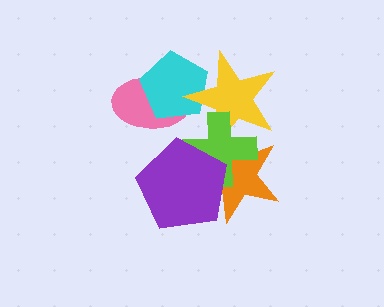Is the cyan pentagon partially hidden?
Yes, it is partially covered by another shape.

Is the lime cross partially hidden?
Yes, it is partially covered by another shape.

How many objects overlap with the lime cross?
3 objects overlap with the lime cross.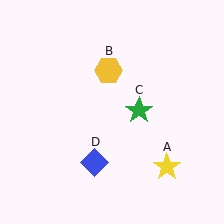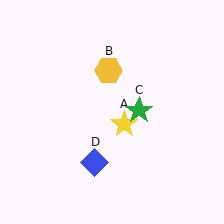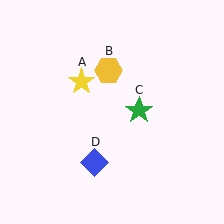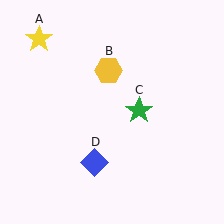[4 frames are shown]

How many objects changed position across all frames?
1 object changed position: yellow star (object A).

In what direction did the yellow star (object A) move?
The yellow star (object A) moved up and to the left.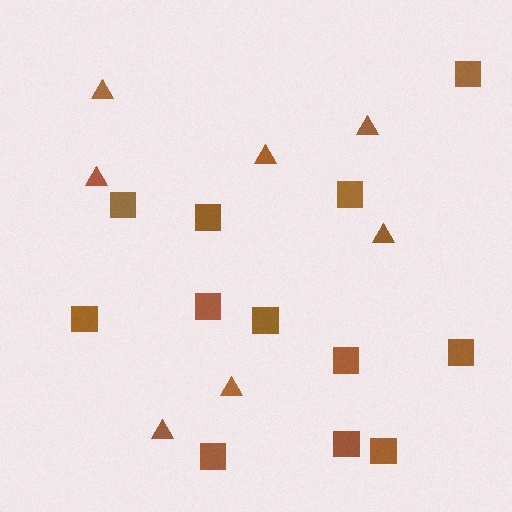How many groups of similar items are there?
There are 2 groups: one group of triangles (7) and one group of squares (12).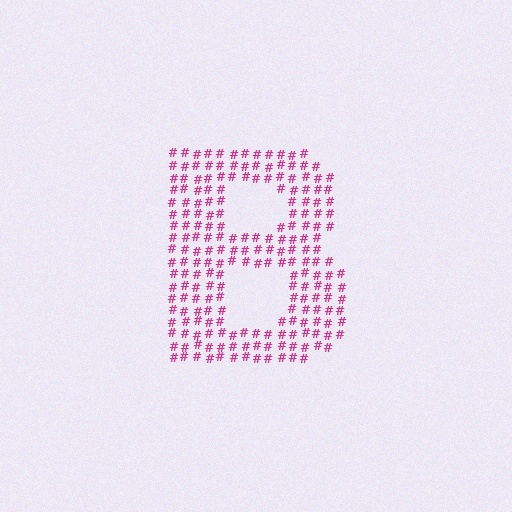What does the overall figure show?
The overall figure shows the letter B.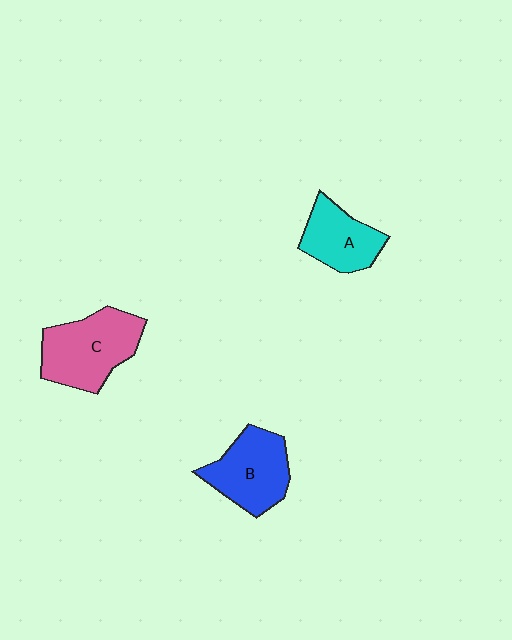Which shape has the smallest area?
Shape A (cyan).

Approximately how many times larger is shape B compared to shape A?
Approximately 1.2 times.